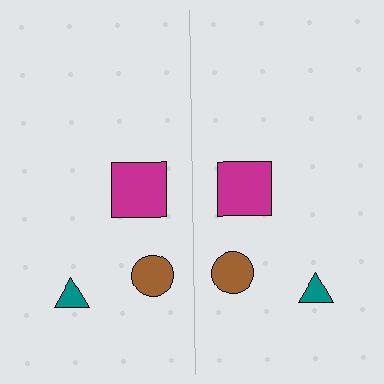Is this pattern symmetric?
Yes, this pattern has bilateral (reflection) symmetry.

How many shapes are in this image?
There are 6 shapes in this image.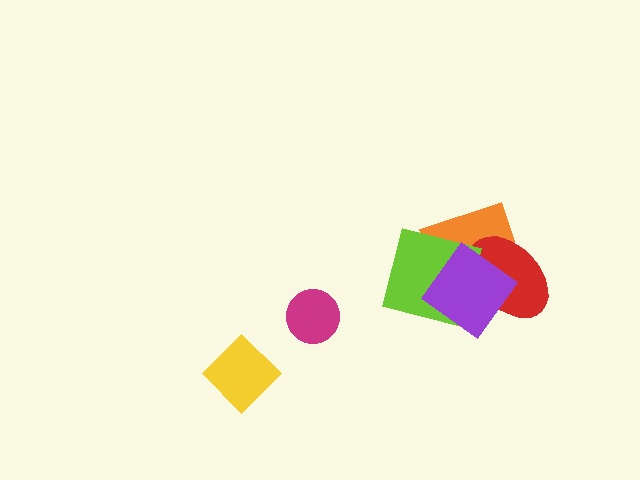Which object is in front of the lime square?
The purple diamond is in front of the lime square.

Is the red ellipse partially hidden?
Yes, it is partially covered by another shape.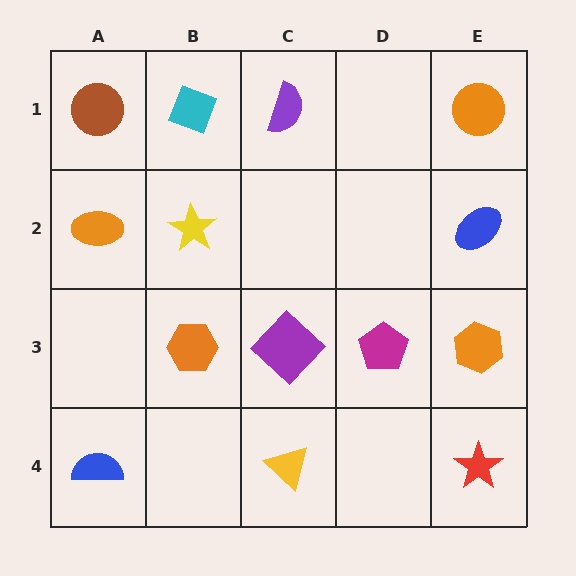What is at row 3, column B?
An orange hexagon.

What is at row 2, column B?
A yellow star.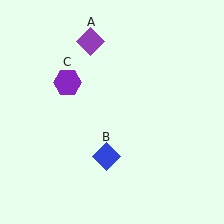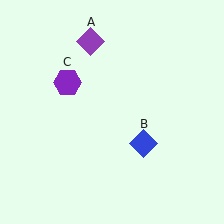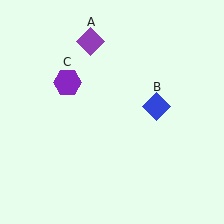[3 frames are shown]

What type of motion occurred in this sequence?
The blue diamond (object B) rotated counterclockwise around the center of the scene.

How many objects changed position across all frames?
1 object changed position: blue diamond (object B).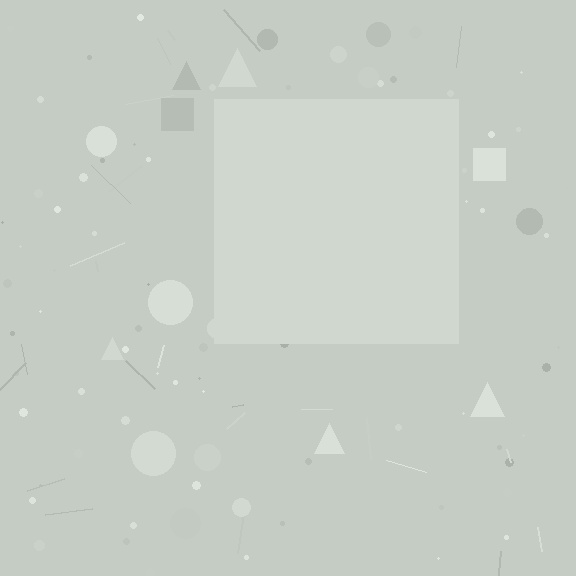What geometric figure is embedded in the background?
A square is embedded in the background.